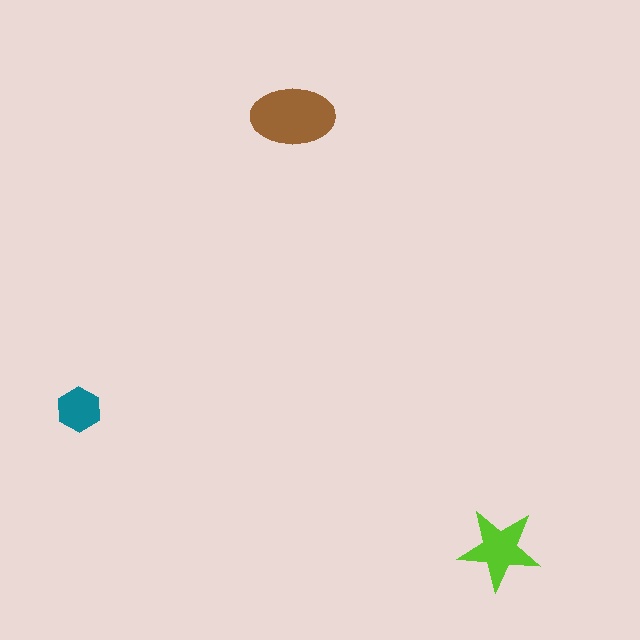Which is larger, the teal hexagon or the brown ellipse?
The brown ellipse.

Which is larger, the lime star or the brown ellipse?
The brown ellipse.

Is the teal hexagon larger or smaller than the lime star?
Smaller.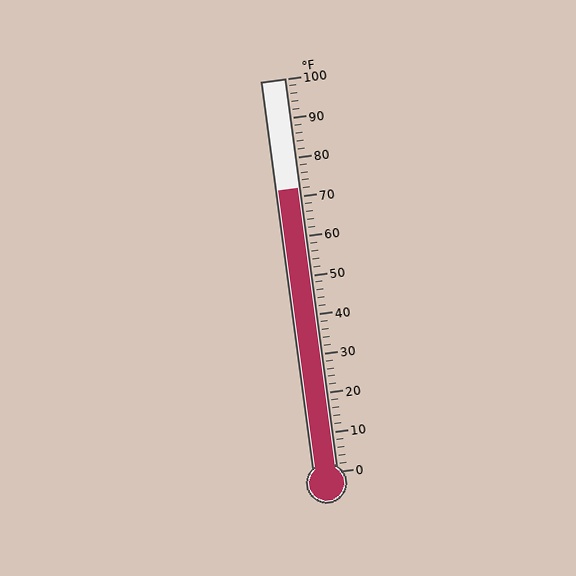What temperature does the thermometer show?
The thermometer shows approximately 72°F.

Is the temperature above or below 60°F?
The temperature is above 60°F.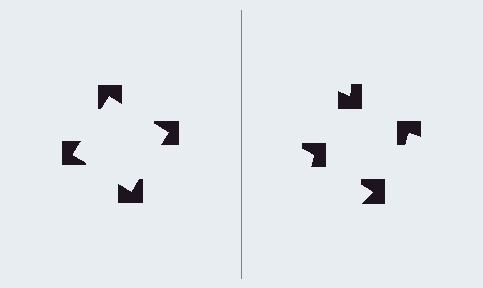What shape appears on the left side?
An illusory square.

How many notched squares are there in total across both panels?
8 — 4 on each side.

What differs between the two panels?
The notched squares are positioned identically on both sides; only the wedge orientations differ. On the left they align to a square; on the right they are misaligned.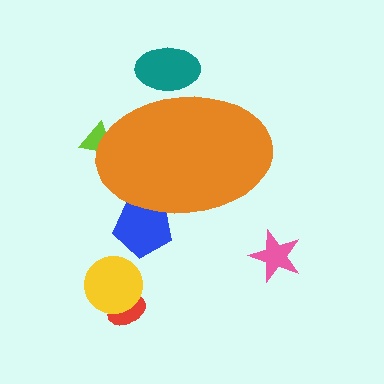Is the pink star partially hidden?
No, the pink star is fully visible.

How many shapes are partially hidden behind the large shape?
3 shapes are partially hidden.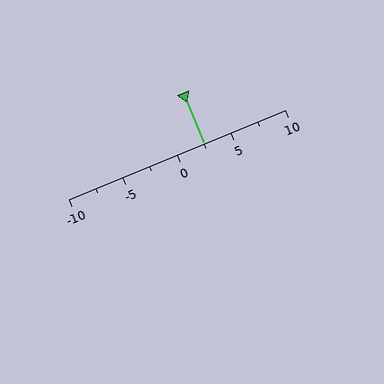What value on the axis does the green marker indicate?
The marker indicates approximately 2.5.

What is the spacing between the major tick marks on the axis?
The major ticks are spaced 5 apart.